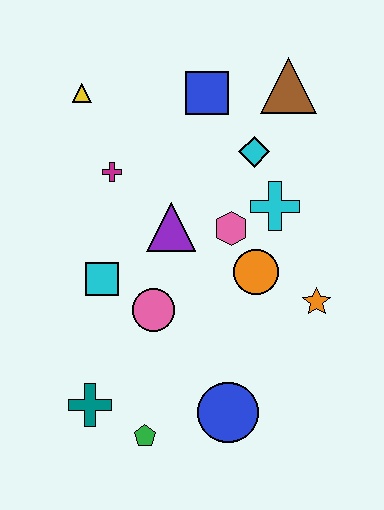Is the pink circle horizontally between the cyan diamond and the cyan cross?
No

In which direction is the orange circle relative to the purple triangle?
The orange circle is to the right of the purple triangle.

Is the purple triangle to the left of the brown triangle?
Yes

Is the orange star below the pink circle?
No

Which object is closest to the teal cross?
The green pentagon is closest to the teal cross.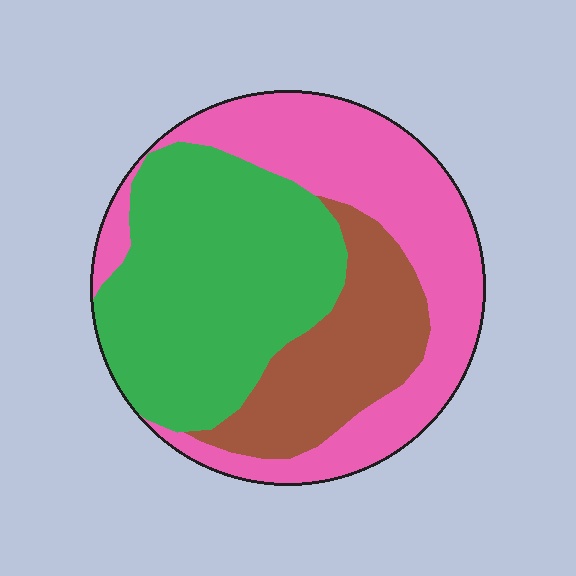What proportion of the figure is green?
Green takes up about two fifths (2/5) of the figure.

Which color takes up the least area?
Brown, at roughly 20%.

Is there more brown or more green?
Green.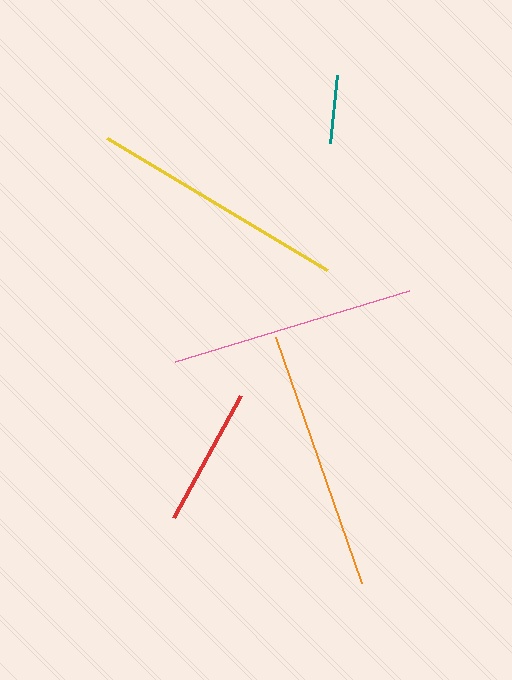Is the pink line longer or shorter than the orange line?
The orange line is longer than the pink line.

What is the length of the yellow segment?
The yellow segment is approximately 257 pixels long.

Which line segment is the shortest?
The teal line is the shortest at approximately 68 pixels.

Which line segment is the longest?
The orange line is the longest at approximately 260 pixels.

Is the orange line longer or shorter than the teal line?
The orange line is longer than the teal line.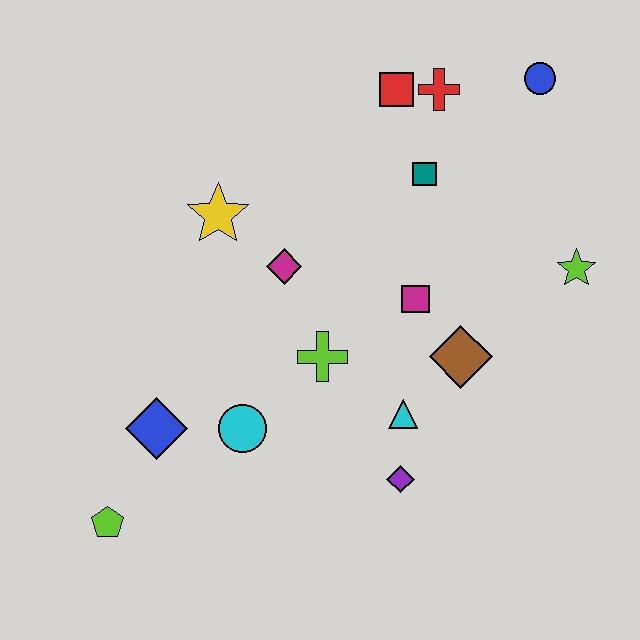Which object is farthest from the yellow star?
The lime star is farthest from the yellow star.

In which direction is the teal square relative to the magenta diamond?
The teal square is to the right of the magenta diamond.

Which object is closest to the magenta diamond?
The yellow star is closest to the magenta diamond.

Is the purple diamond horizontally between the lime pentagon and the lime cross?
No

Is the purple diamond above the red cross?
No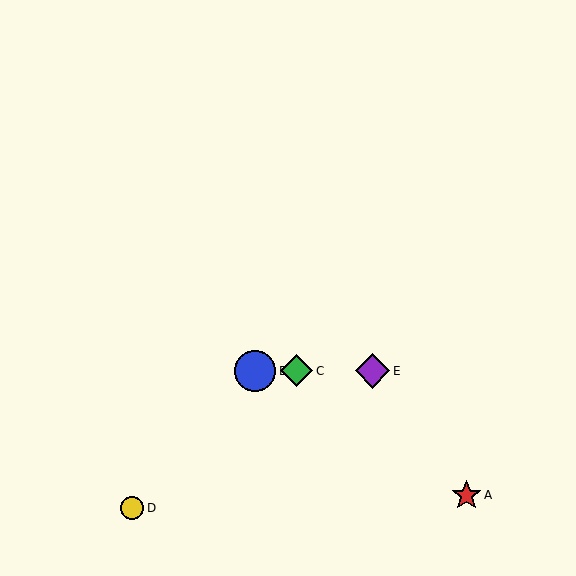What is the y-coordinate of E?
Object E is at y≈371.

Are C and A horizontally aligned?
No, C is at y≈371 and A is at y≈495.